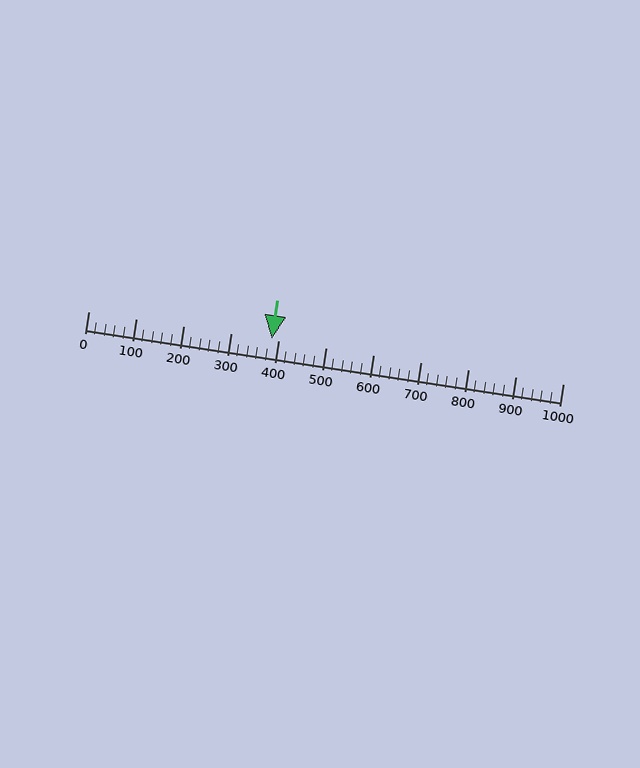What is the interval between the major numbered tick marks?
The major tick marks are spaced 100 units apart.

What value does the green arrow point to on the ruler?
The green arrow points to approximately 386.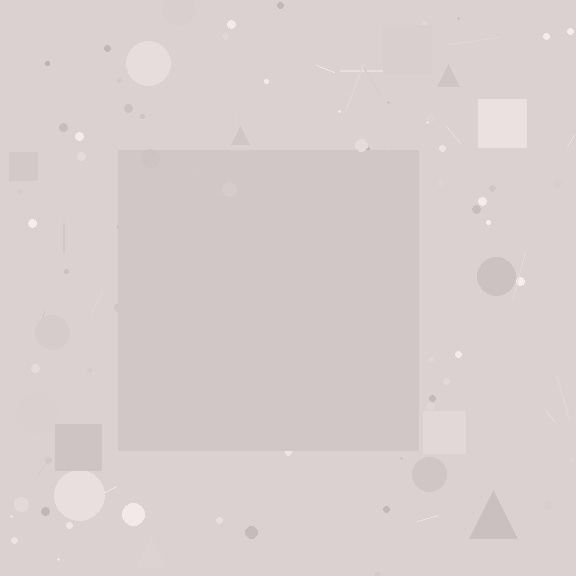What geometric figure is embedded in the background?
A square is embedded in the background.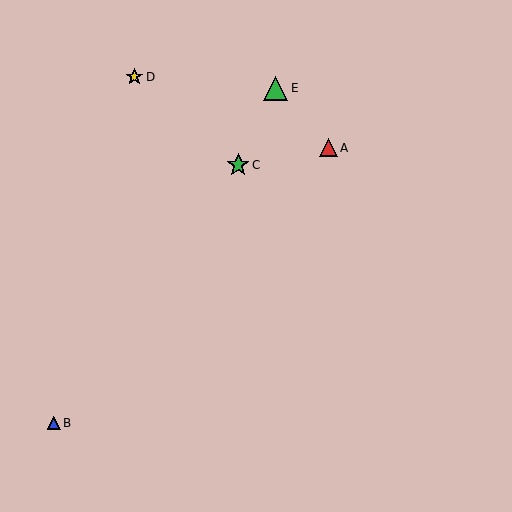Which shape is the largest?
The green triangle (labeled E) is the largest.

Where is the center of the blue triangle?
The center of the blue triangle is at (54, 423).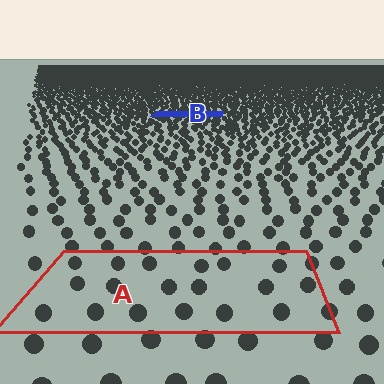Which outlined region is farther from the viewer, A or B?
Region B is farther from the viewer — the texture elements inside it appear smaller and more densely packed.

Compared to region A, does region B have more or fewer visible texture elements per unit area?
Region B has more texture elements per unit area — they are packed more densely because it is farther away.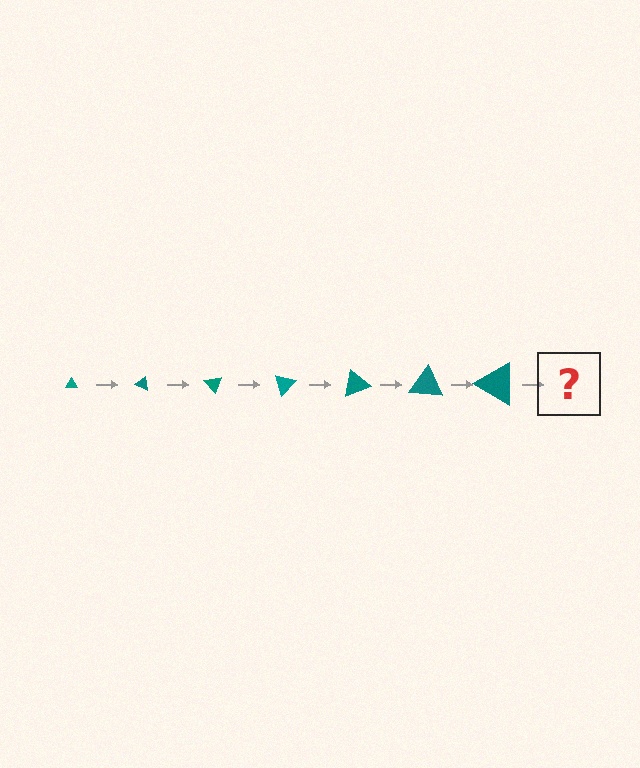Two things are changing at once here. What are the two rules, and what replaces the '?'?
The two rules are that the triangle grows larger each step and it rotates 25 degrees each step. The '?' should be a triangle, larger than the previous one and rotated 175 degrees from the start.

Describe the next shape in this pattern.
It should be a triangle, larger than the previous one and rotated 175 degrees from the start.